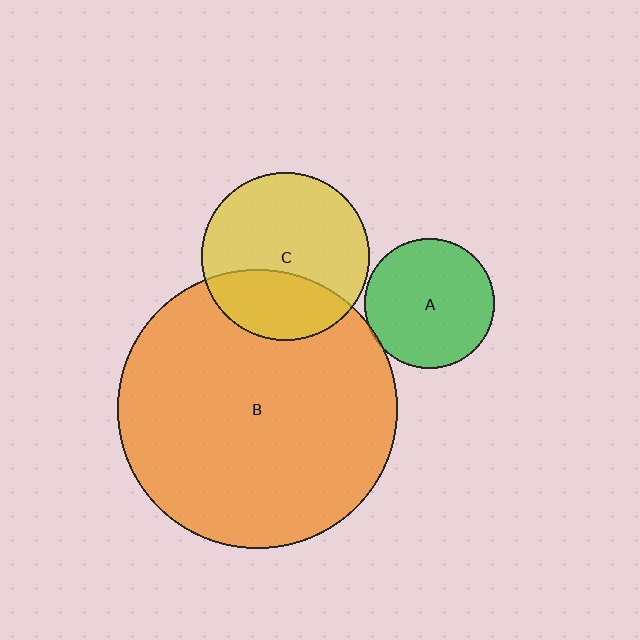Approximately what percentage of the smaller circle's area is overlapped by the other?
Approximately 35%.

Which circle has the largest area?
Circle B (orange).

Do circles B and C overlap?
Yes.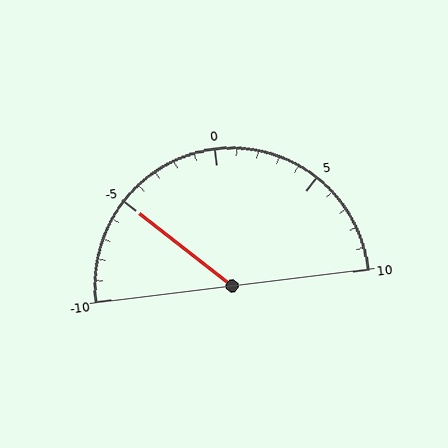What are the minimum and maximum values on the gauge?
The gauge ranges from -10 to 10.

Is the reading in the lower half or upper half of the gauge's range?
The reading is in the lower half of the range (-10 to 10).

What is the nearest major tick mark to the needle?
The nearest major tick mark is -5.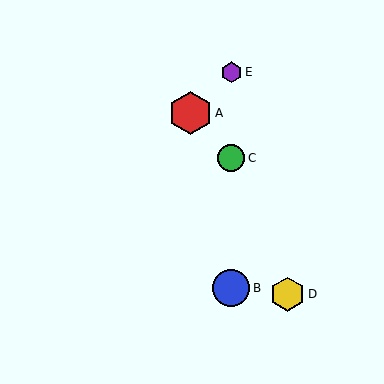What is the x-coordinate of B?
Object B is at x≈231.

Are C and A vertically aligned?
No, C is at x≈231 and A is at x≈191.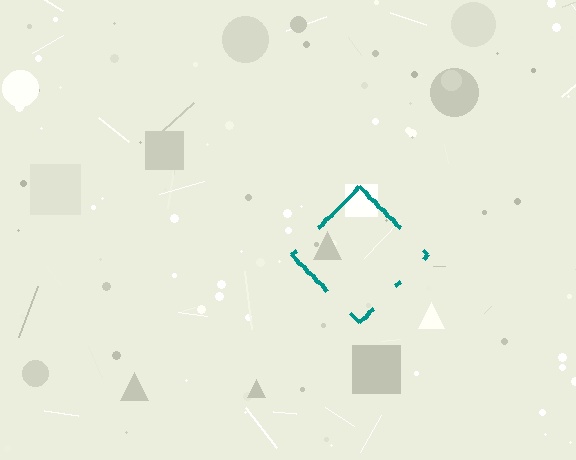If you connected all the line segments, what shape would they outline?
They would outline a diamond.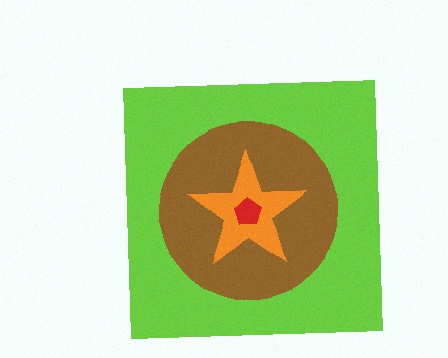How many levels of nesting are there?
4.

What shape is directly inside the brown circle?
The orange star.